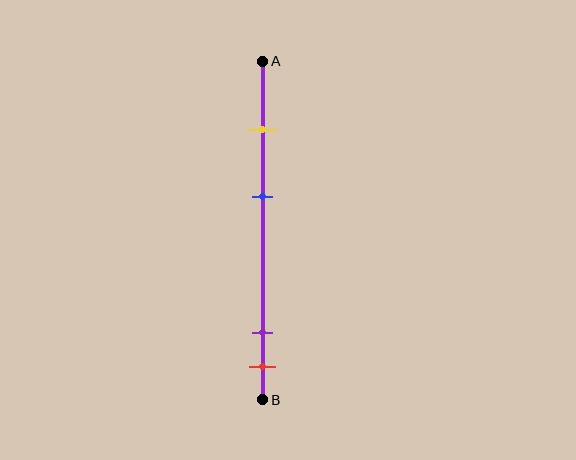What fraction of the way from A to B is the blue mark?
The blue mark is approximately 40% (0.4) of the way from A to B.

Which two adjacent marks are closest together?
The purple and red marks are the closest adjacent pair.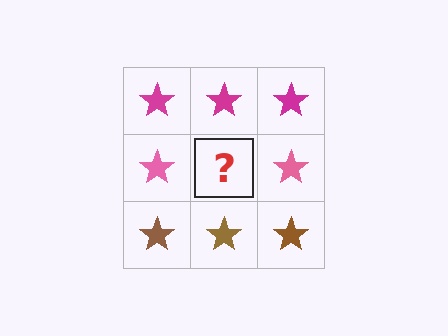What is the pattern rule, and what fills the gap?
The rule is that each row has a consistent color. The gap should be filled with a pink star.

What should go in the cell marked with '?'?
The missing cell should contain a pink star.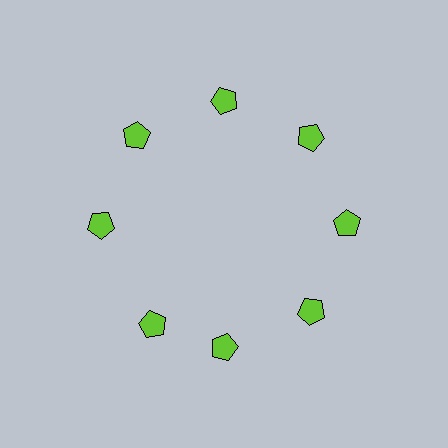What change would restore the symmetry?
The symmetry would be restored by rotating it back into even spacing with its neighbors so that all 8 pentagons sit at equal angles and equal distance from the center.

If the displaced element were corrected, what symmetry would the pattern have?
It would have 8-fold rotational symmetry — the pattern would map onto itself every 45 degrees.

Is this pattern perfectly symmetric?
No. The 8 lime pentagons are arranged in a ring, but one element near the 8 o'clock position is rotated out of alignment along the ring, breaking the 8-fold rotational symmetry.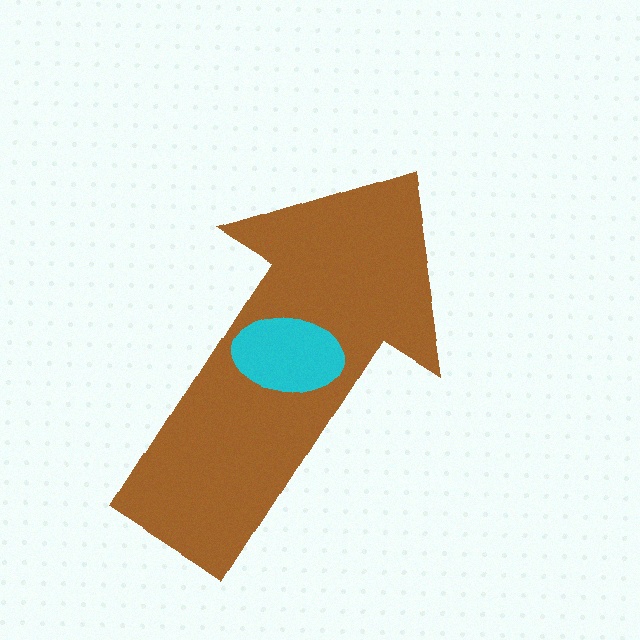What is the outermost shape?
The brown arrow.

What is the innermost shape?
The cyan ellipse.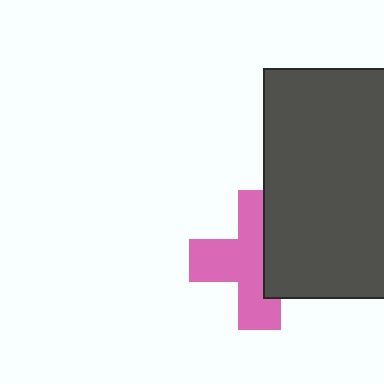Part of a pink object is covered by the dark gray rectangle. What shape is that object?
It is a cross.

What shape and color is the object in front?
The object in front is a dark gray rectangle.